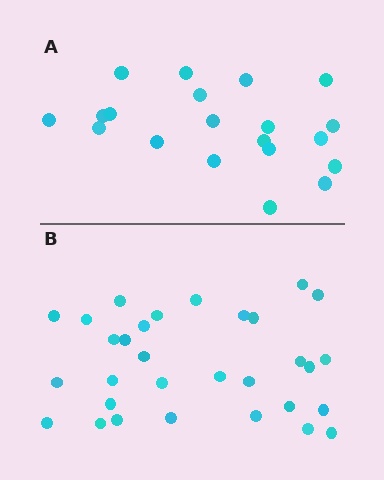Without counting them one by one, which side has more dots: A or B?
Region B (the bottom region) has more dots.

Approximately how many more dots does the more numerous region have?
Region B has roughly 12 or so more dots than region A.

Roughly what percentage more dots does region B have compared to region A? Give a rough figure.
About 55% more.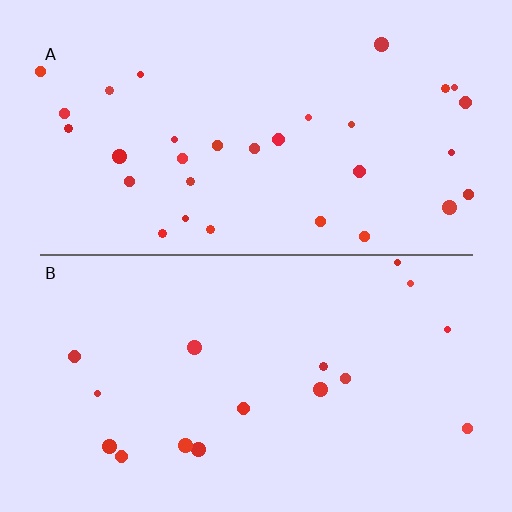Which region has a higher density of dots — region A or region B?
A (the top).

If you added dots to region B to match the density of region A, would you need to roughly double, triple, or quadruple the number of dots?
Approximately double.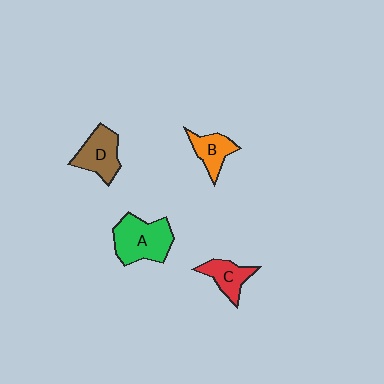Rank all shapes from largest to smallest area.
From largest to smallest: A (green), D (brown), C (red), B (orange).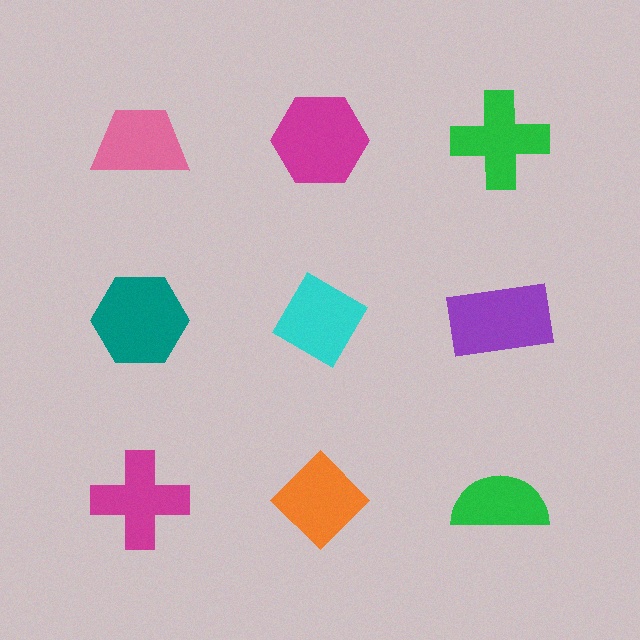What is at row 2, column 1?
A teal hexagon.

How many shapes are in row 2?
3 shapes.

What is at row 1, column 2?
A magenta hexagon.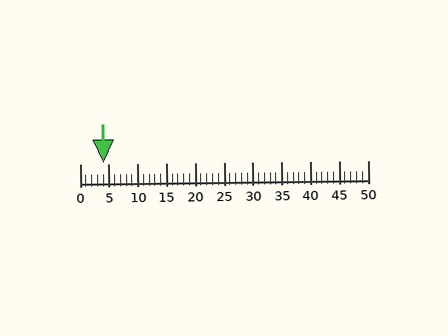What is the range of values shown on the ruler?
The ruler shows values from 0 to 50.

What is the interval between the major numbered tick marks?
The major tick marks are spaced 5 units apart.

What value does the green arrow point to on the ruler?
The green arrow points to approximately 4.